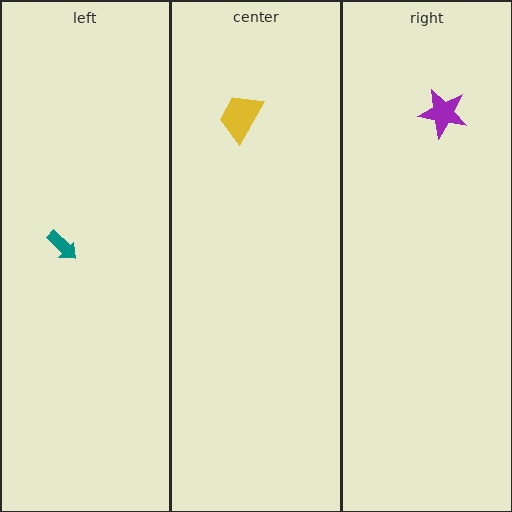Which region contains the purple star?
The right region.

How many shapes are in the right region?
1.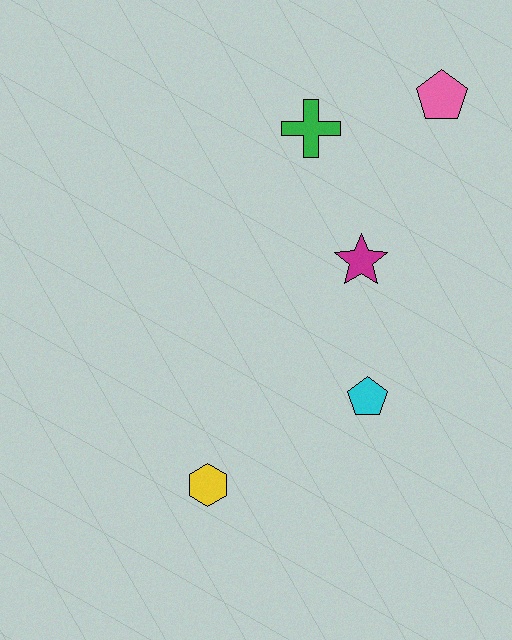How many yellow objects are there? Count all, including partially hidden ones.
There is 1 yellow object.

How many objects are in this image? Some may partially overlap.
There are 5 objects.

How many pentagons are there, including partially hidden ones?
There are 2 pentagons.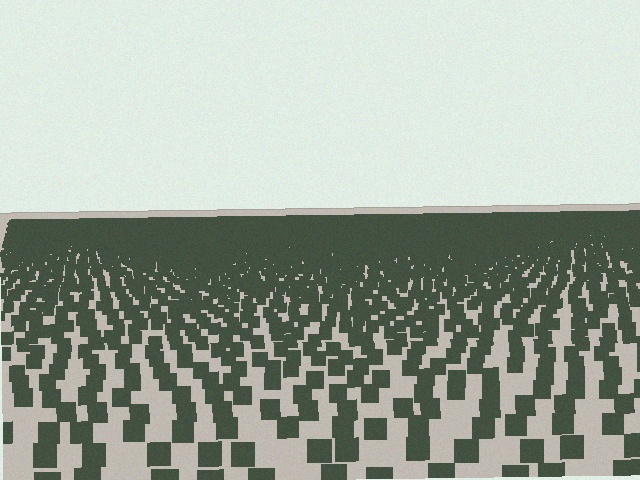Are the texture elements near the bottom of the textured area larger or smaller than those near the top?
Larger. Near the bottom, elements are closer to the viewer and appear at a bigger on-screen size.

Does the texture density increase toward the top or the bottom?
Density increases toward the top.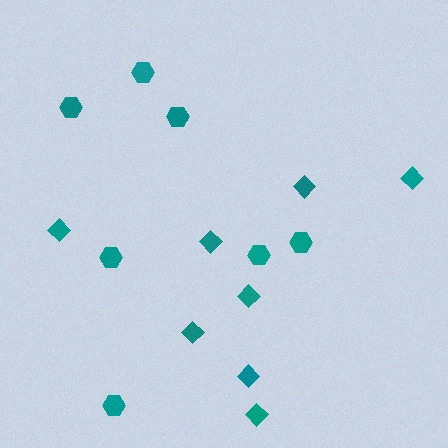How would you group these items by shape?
There are 2 groups: one group of diamonds (8) and one group of hexagons (7).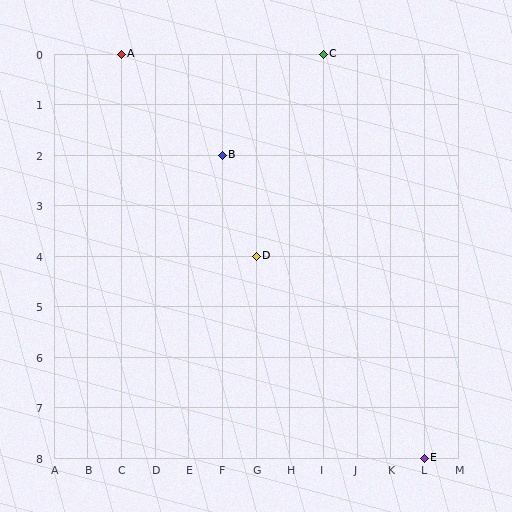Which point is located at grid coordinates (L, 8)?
Point E is at (L, 8).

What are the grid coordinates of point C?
Point C is at grid coordinates (I, 0).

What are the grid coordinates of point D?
Point D is at grid coordinates (G, 4).